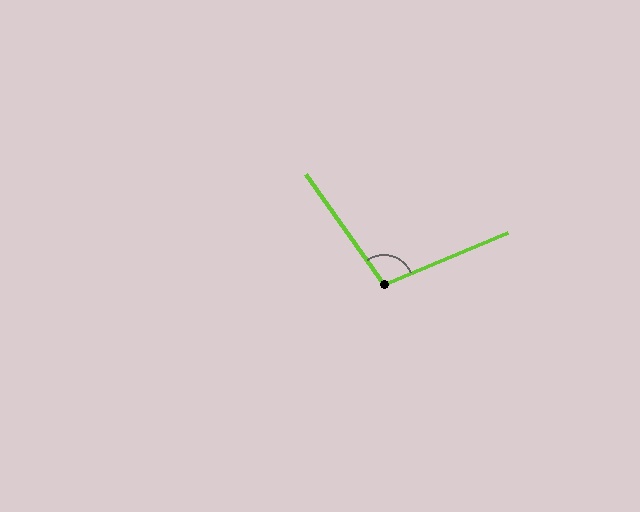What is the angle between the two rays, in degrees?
Approximately 103 degrees.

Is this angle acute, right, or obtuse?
It is obtuse.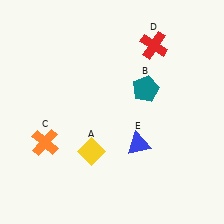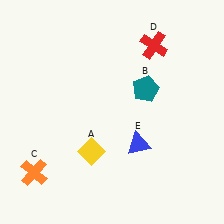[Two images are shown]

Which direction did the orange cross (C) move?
The orange cross (C) moved down.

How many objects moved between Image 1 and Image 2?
1 object moved between the two images.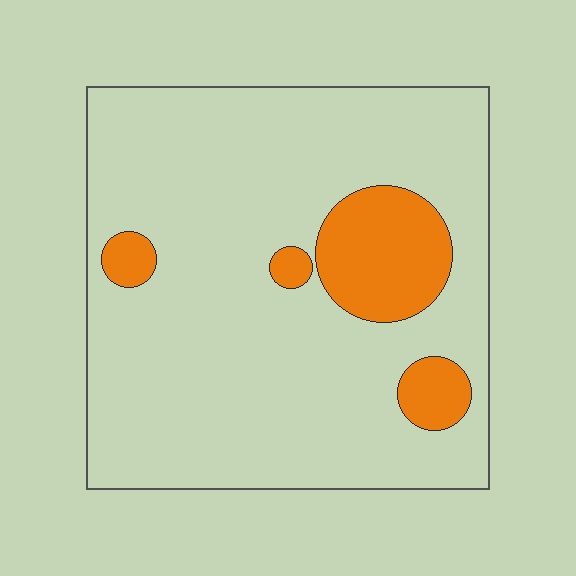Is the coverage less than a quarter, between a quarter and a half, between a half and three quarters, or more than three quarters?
Less than a quarter.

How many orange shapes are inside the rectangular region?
4.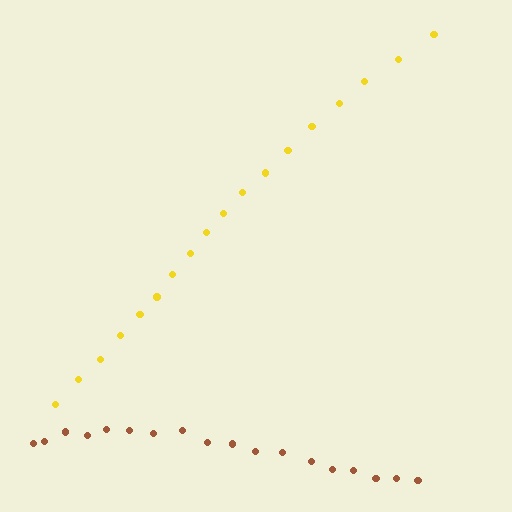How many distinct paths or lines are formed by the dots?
There are 2 distinct paths.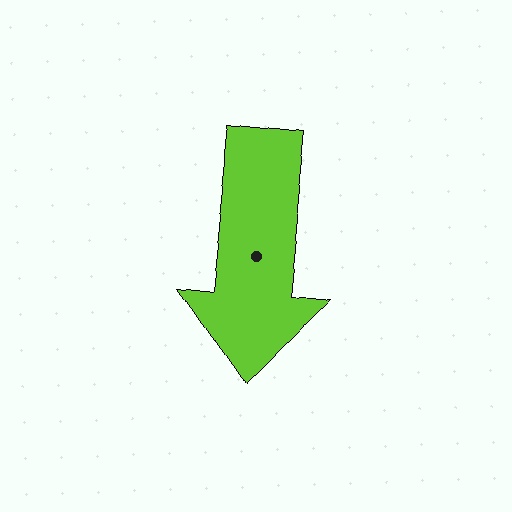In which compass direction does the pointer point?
South.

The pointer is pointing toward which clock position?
Roughly 6 o'clock.